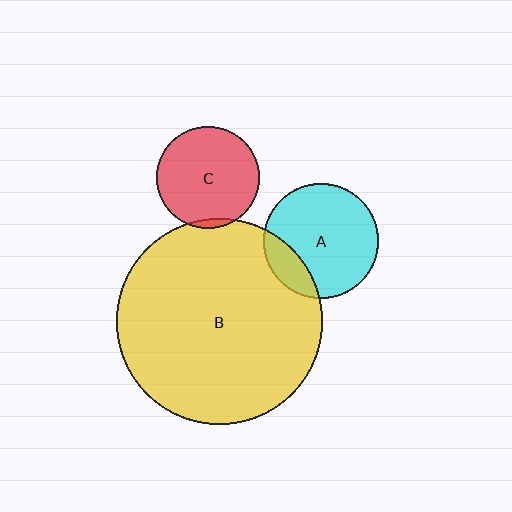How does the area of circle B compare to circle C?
Approximately 4.0 times.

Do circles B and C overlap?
Yes.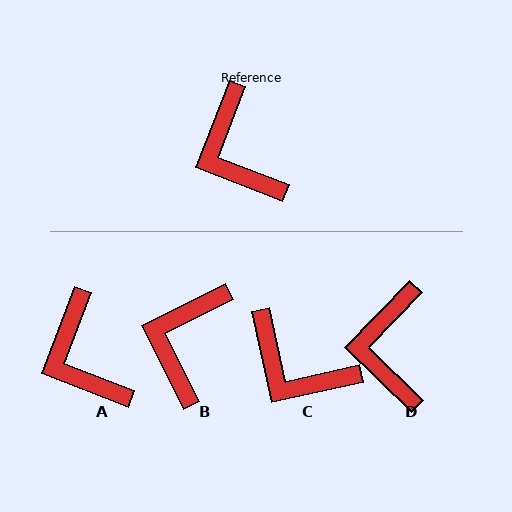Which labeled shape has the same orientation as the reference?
A.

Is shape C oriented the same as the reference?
No, it is off by about 33 degrees.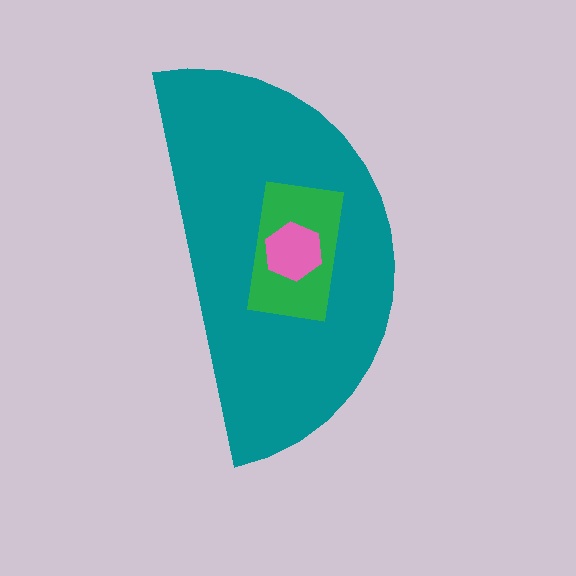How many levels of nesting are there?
3.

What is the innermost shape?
The pink hexagon.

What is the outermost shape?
The teal semicircle.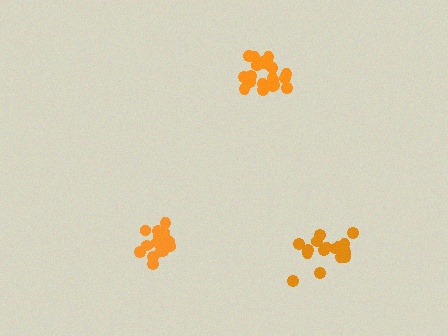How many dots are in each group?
Group 1: 21 dots, Group 2: 18 dots, Group 3: 18 dots (57 total).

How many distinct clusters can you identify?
There are 3 distinct clusters.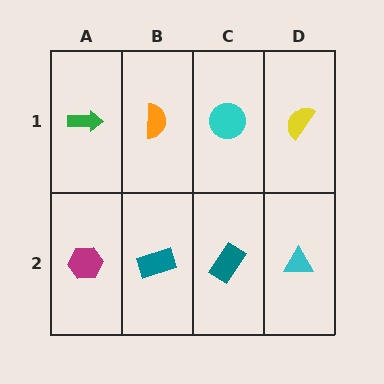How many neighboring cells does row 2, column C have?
3.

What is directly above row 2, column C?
A cyan circle.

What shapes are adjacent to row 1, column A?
A magenta hexagon (row 2, column A), an orange semicircle (row 1, column B).